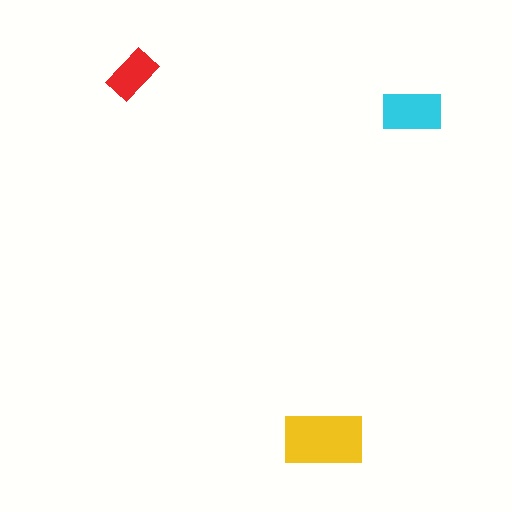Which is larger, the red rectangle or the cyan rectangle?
The cyan one.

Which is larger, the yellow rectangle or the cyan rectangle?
The yellow one.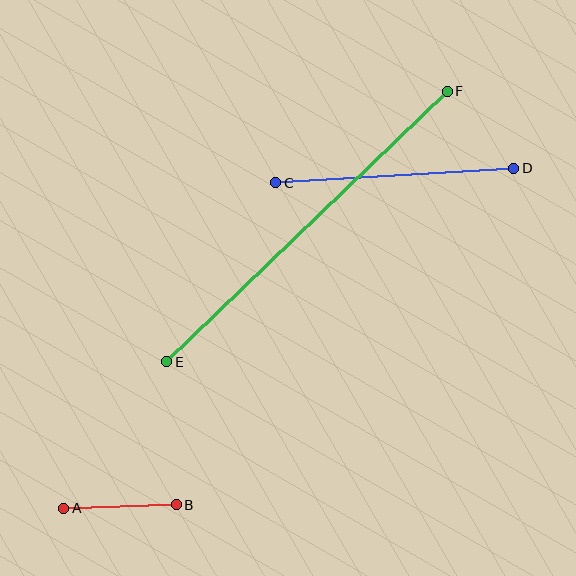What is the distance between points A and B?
The distance is approximately 113 pixels.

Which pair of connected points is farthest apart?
Points E and F are farthest apart.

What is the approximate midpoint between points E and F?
The midpoint is at approximately (307, 227) pixels.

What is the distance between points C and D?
The distance is approximately 238 pixels.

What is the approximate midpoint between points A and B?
The midpoint is at approximately (120, 506) pixels.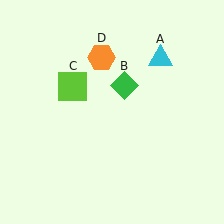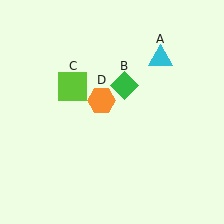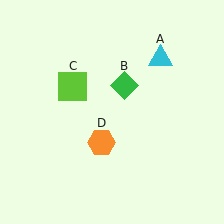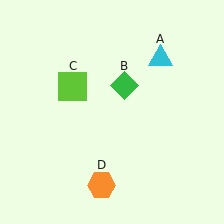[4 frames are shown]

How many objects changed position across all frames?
1 object changed position: orange hexagon (object D).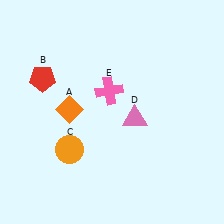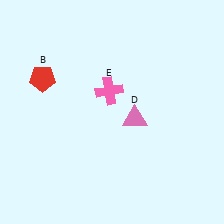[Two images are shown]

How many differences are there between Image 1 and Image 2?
There are 2 differences between the two images.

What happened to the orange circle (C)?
The orange circle (C) was removed in Image 2. It was in the bottom-left area of Image 1.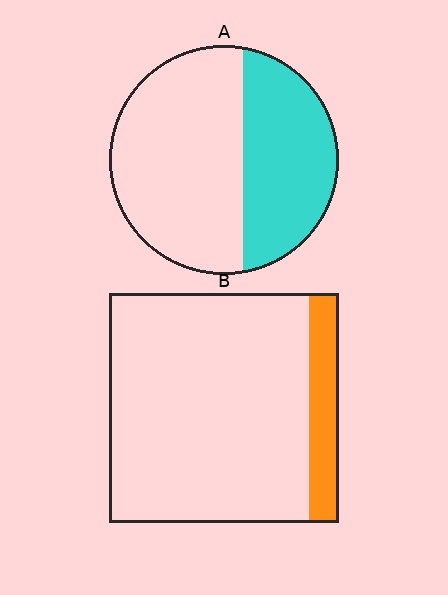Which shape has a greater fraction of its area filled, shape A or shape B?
Shape A.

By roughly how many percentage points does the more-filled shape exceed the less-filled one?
By roughly 25 percentage points (A over B).